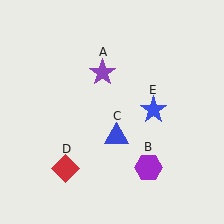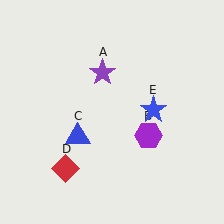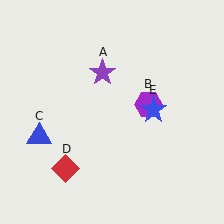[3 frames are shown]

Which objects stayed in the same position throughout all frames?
Purple star (object A) and red diamond (object D) and blue star (object E) remained stationary.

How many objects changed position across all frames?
2 objects changed position: purple hexagon (object B), blue triangle (object C).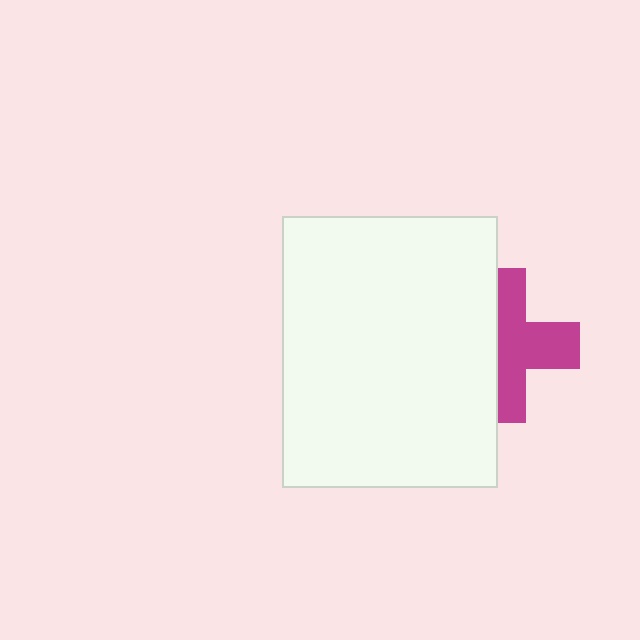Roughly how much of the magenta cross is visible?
About half of it is visible (roughly 56%).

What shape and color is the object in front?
The object in front is a white rectangle.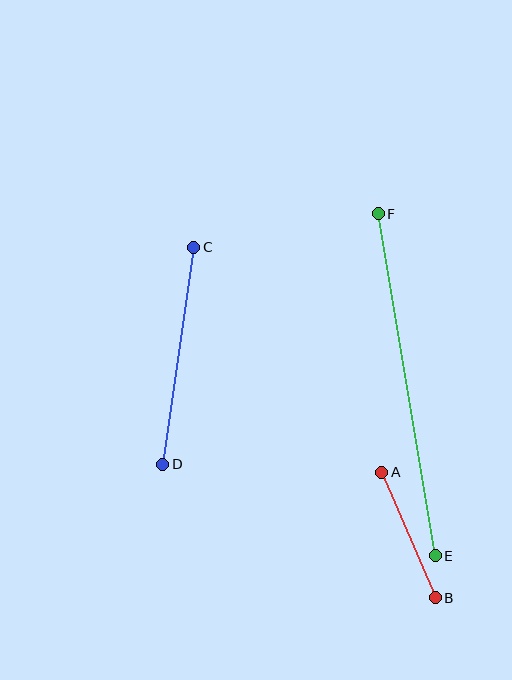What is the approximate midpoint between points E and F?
The midpoint is at approximately (407, 385) pixels.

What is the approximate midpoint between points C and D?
The midpoint is at approximately (178, 356) pixels.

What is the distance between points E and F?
The distance is approximately 347 pixels.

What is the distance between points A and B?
The distance is approximately 136 pixels.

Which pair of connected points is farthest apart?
Points E and F are farthest apart.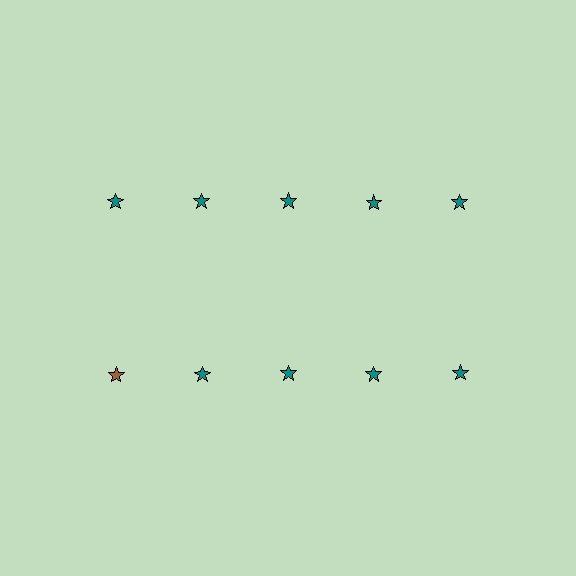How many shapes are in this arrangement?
There are 10 shapes arranged in a grid pattern.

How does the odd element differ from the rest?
It has a different color: brown instead of teal.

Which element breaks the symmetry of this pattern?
The brown star in the second row, leftmost column breaks the symmetry. All other shapes are teal stars.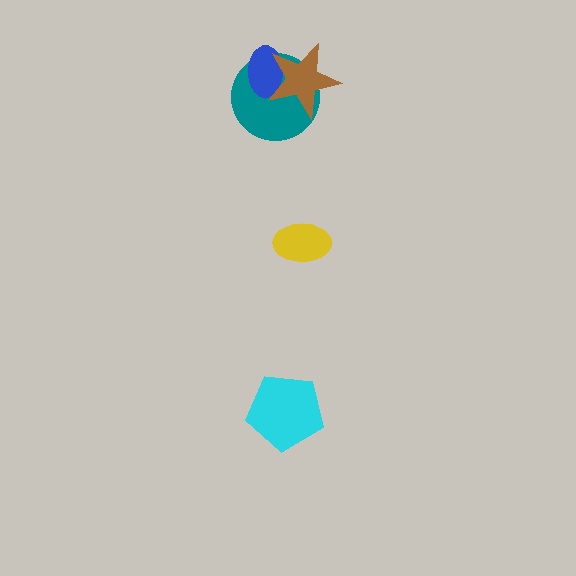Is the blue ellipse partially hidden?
Yes, it is partially covered by another shape.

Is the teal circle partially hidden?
Yes, it is partially covered by another shape.